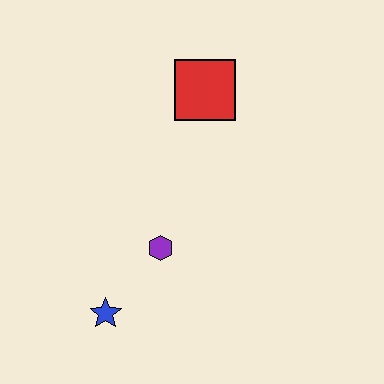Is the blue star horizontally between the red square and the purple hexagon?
No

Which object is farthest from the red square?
The blue star is farthest from the red square.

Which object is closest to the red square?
The purple hexagon is closest to the red square.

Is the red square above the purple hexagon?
Yes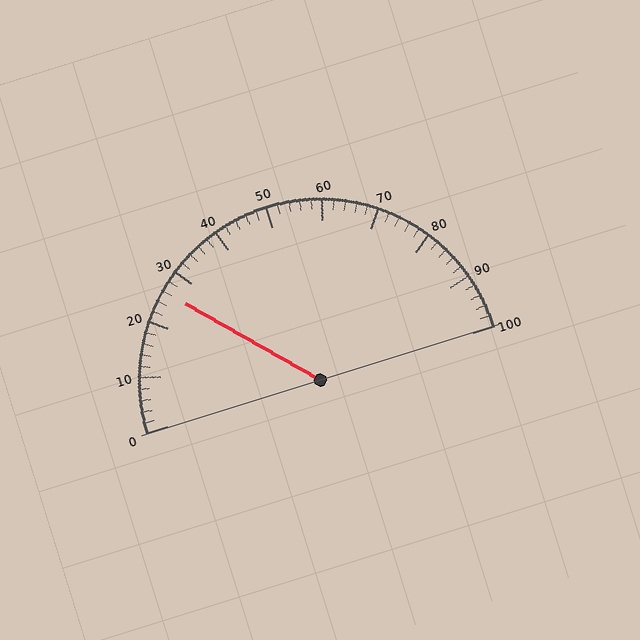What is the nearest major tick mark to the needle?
The nearest major tick mark is 30.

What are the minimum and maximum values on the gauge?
The gauge ranges from 0 to 100.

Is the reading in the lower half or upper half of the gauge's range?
The reading is in the lower half of the range (0 to 100).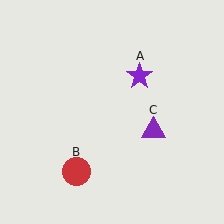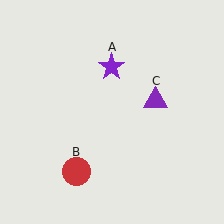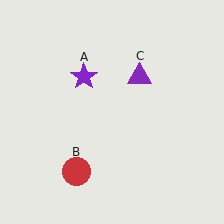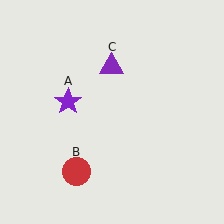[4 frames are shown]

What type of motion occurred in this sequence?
The purple star (object A), purple triangle (object C) rotated counterclockwise around the center of the scene.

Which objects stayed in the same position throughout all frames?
Red circle (object B) remained stationary.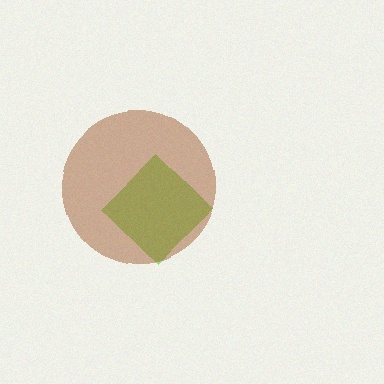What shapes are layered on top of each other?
The layered shapes are: a lime diamond, a brown circle.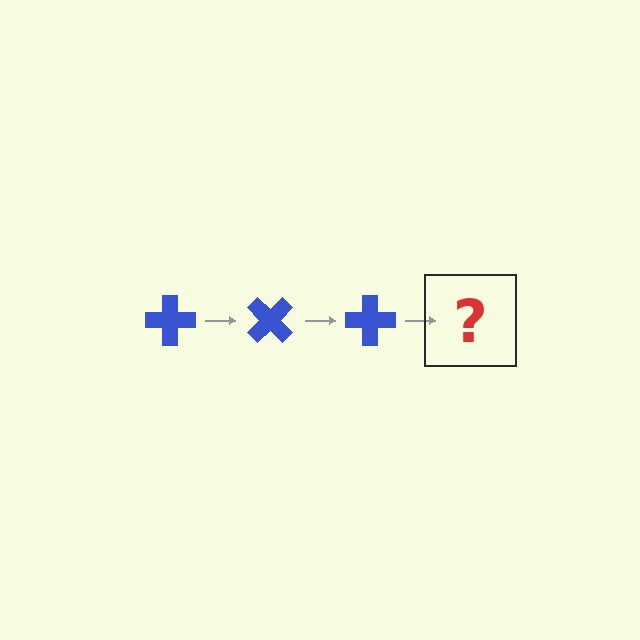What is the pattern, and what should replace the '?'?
The pattern is that the cross rotates 45 degrees each step. The '?' should be a blue cross rotated 135 degrees.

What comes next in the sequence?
The next element should be a blue cross rotated 135 degrees.